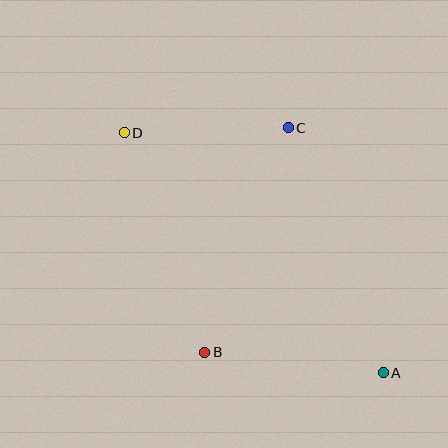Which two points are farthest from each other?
Points A and D are farthest from each other.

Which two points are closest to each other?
Points C and D are closest to each other.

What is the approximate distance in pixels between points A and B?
The distance between A and B is approximately 180 pixels.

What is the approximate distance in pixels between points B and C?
The distance between B and C is approximately 240 pixels.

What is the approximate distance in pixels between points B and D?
The distance between B and D is approximately 234 pixels.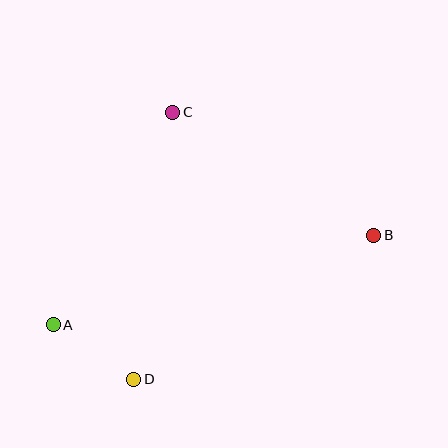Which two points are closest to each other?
Points A and D are closest to each other.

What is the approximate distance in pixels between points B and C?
The distance between B and C is approximately 236 pixels.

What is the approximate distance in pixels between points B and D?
The distance between B and D is approximately 280 pixels.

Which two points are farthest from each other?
Points A and B are farthest from each other.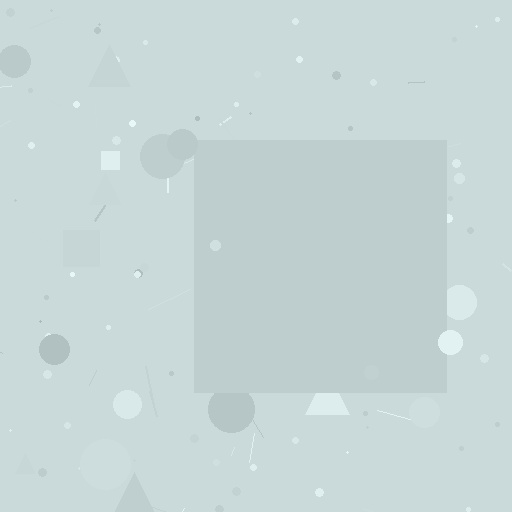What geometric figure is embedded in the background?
A square is embedded in the background.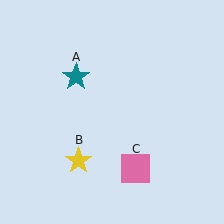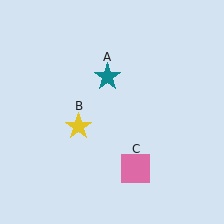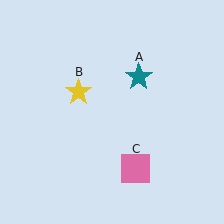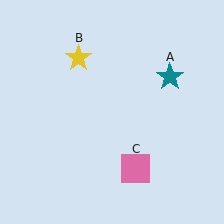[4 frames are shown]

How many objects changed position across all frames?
2 objects changed position: teal star (object A), yellow star (object B).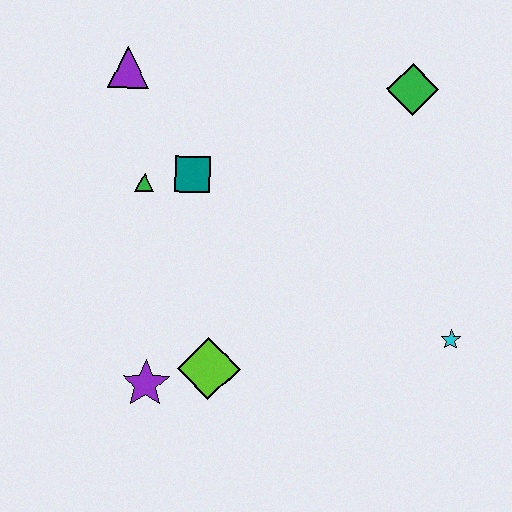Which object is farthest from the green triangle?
The cyan star is farthest from the green triangle.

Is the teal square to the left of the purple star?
No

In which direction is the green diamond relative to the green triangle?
The green diamond is to the right of the green triangle.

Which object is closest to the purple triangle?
The green triangle is closest to the purple triangle.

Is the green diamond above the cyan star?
Yes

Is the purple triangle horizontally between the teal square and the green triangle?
No